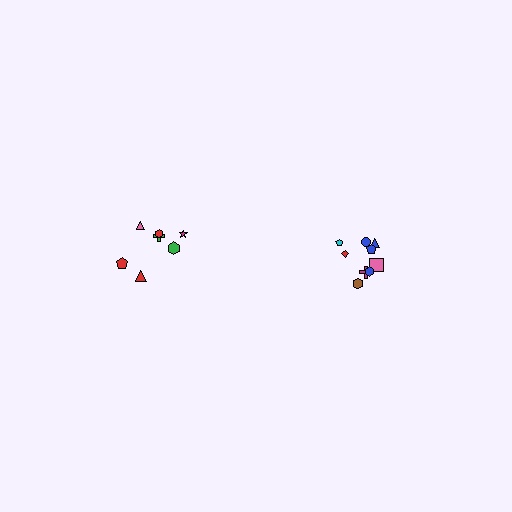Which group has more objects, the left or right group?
The right group.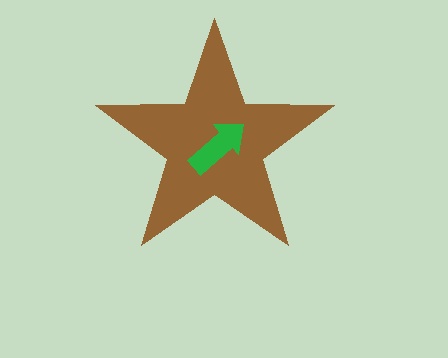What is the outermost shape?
The brown star.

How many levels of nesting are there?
2.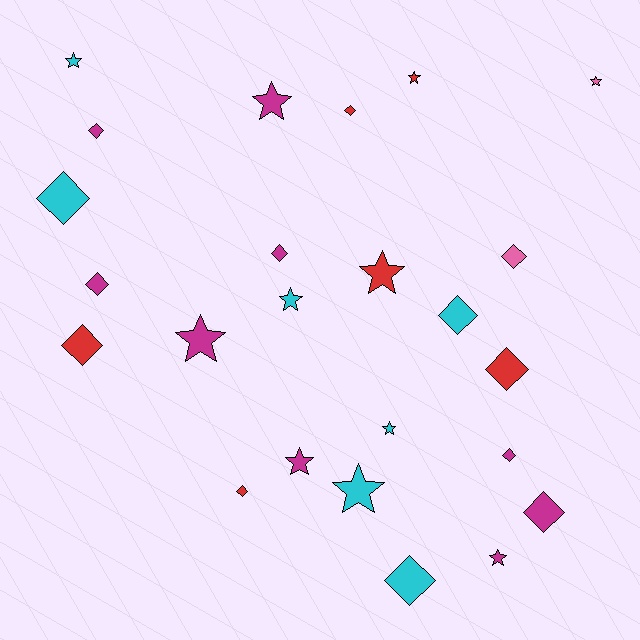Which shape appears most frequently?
Diamond, with 13 objects.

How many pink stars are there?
There is 1 pink star.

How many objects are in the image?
There are 24 objects.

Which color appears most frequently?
Magenta, with 9 objects.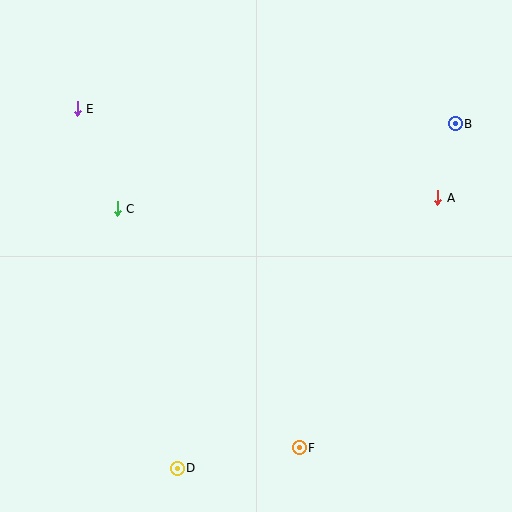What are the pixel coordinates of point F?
Point F is at (299, 448).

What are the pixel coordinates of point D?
Point D is at (177, 468).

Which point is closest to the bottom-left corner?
Point D is closest to the bottom-left corner.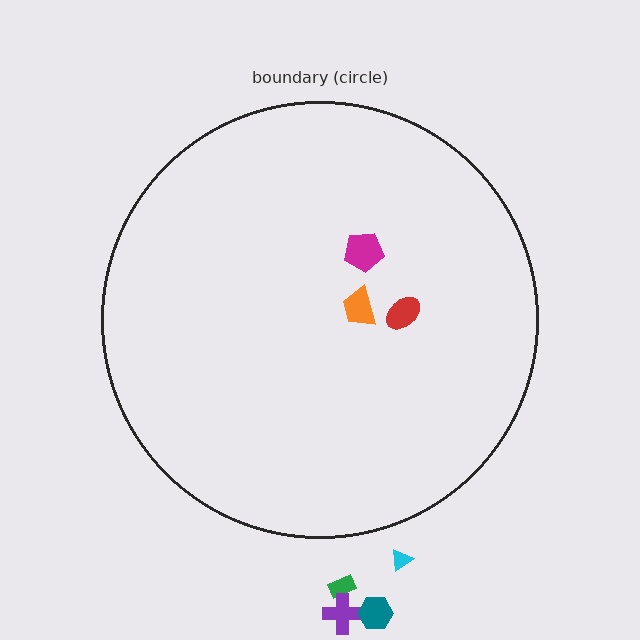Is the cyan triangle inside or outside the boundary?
Outside.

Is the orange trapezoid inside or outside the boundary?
Inside.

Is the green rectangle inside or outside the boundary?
Outside.